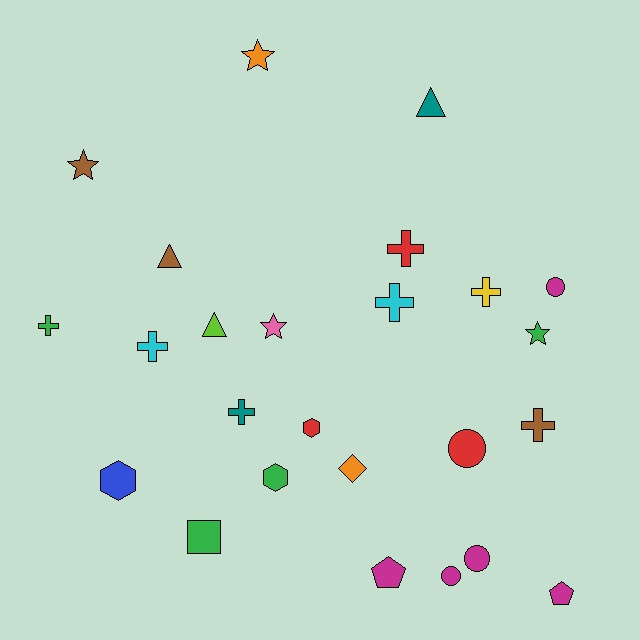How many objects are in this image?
There are 25 objects.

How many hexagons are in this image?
There are 3 hexagons.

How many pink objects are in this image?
There is 1 pink object.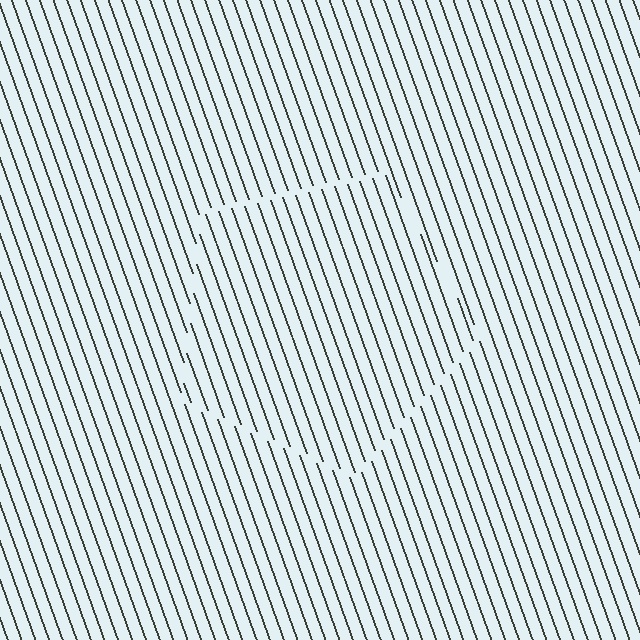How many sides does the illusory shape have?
5 sides — the line-ends trace a pentagon.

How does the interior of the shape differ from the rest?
The interior of the shape contains the same grating, shifted by half a period — the contour is defined by the phase discontinuity where line-ends from the inner and outer gratings abut.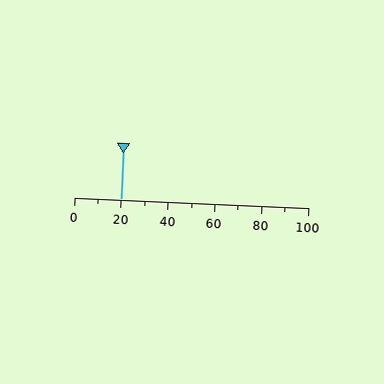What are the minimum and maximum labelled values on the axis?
The axis runs from 0 to 100.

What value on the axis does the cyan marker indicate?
The marker indicates approximately 20.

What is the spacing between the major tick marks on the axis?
The major ticks are spaced 20 apart.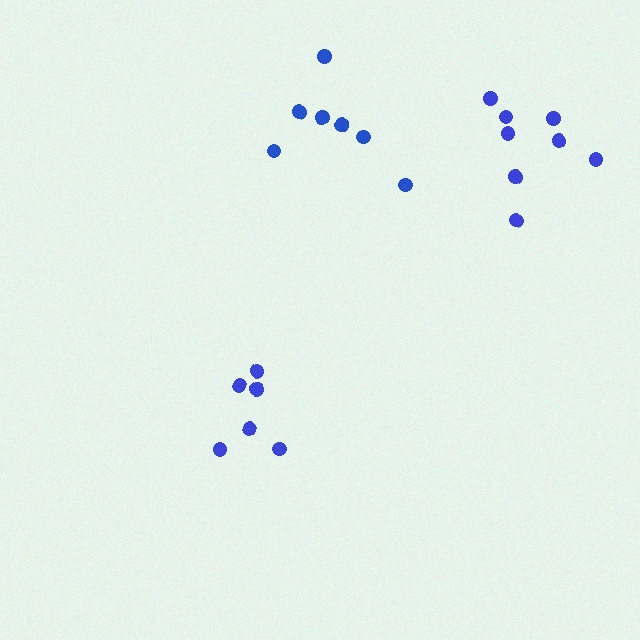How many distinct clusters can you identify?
There are 3 distinct clusters.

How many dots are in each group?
Group 1: 6 dots, Group 2: 8 dots, Group 3: 7 dots (21 total).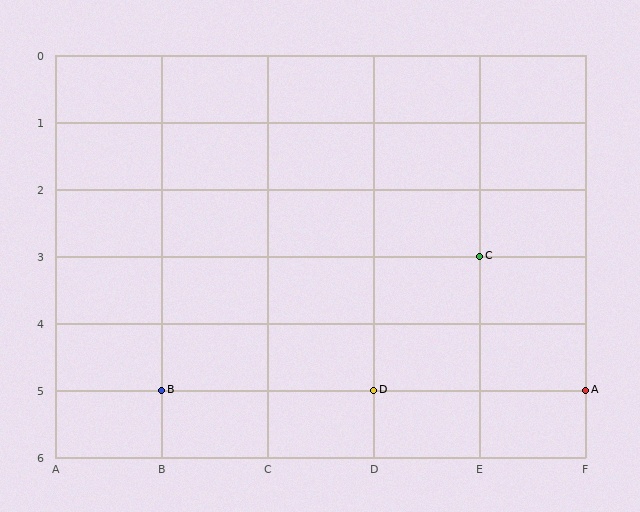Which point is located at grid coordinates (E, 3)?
Point C is at (E, 3).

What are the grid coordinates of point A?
Point A is at grid coordinates (F, 5).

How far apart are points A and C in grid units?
Points A and C are 1 column and 2 rows apart (about 2.2 grid units diagonally).